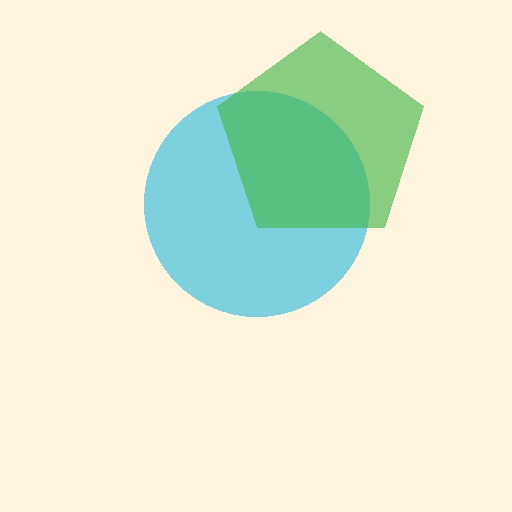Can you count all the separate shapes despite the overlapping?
Yes, there are 2 separate shapes.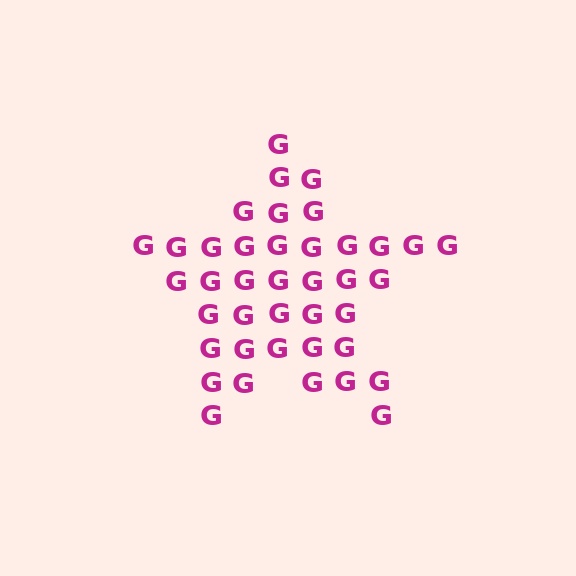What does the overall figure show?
The overall figure shows a star.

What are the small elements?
The small elements are letter G's.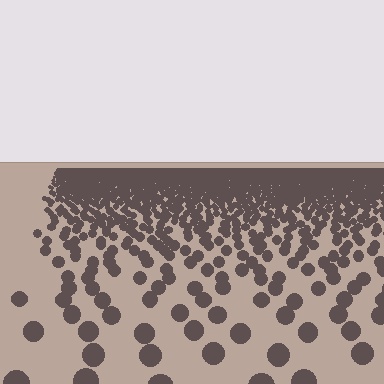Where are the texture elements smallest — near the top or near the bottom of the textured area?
Near the top.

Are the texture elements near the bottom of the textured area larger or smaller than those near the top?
Larger. Near the bottom, elements are closer to the viewer and appear at a bigger on-screen size.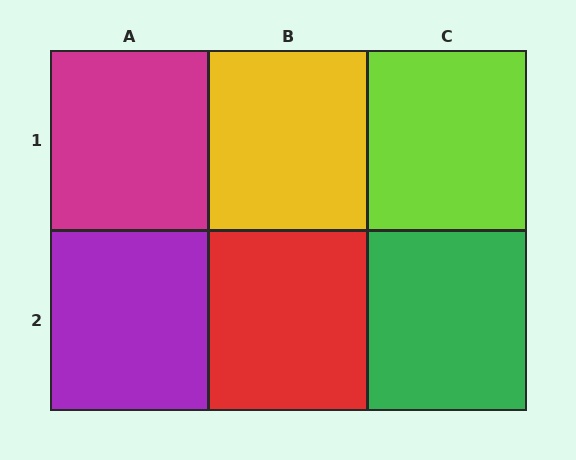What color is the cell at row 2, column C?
Green.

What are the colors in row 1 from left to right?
Magenta, yellow, lime.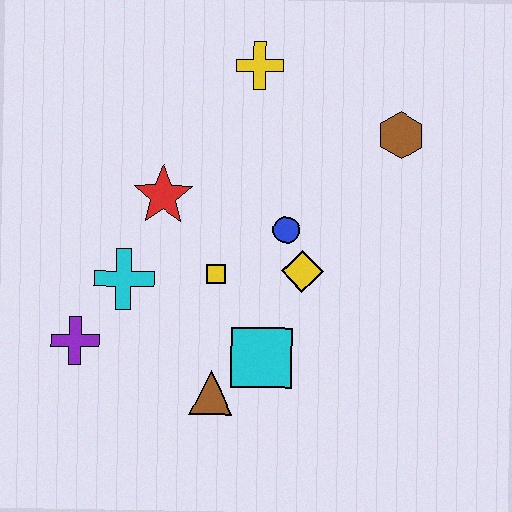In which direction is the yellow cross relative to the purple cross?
The yellow cross is above the purple cross.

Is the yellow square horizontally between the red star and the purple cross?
No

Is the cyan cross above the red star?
No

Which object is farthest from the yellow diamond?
The purple cross is farthest from the yellow diamond.